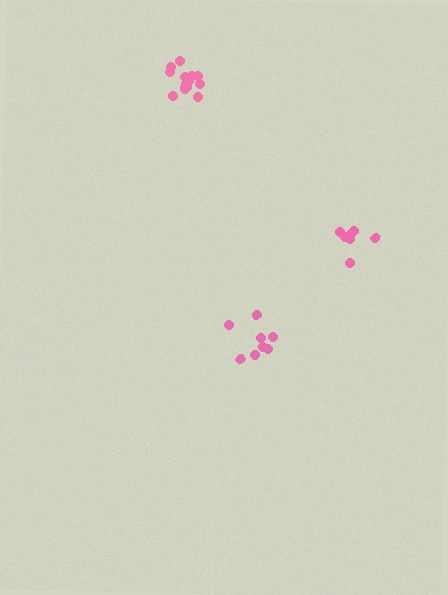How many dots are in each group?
Group 1: 8 dots, Group 2: 8 dots, Group 3: 13 dots (29 total).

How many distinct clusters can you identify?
There are 3 distinct clusters.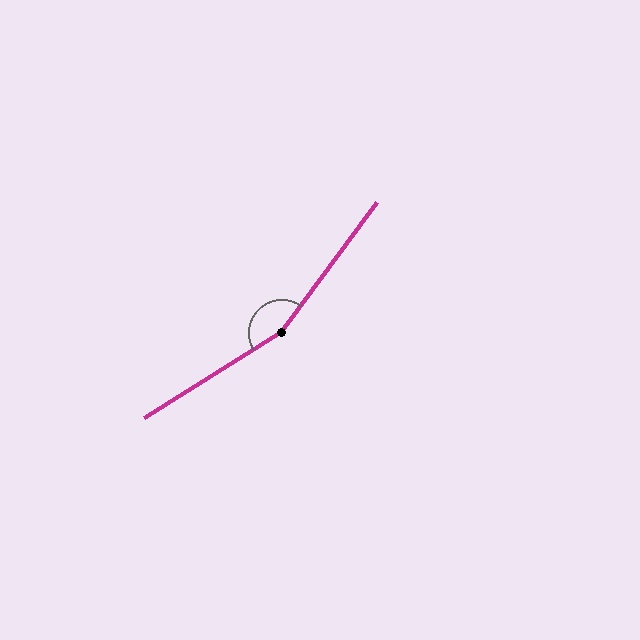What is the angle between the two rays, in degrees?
Approximately 158 degrees.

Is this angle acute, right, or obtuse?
It is obtuse.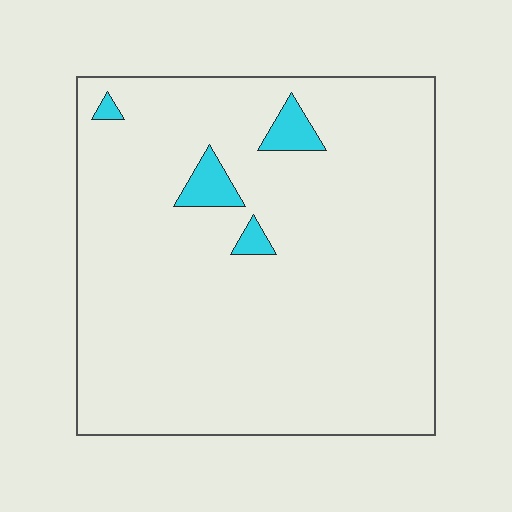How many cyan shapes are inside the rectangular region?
4.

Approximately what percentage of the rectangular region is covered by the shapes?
Approximately 5%.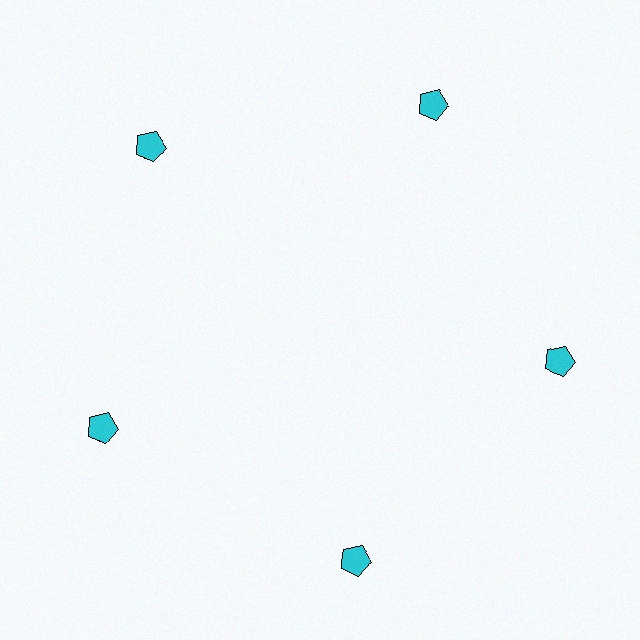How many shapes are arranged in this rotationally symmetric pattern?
There are 5 shapes, arranged in 5 groups of 1.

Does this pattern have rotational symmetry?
Yes, this pattern has 5-fold rotational symmetry. It looks the same after rotating 72 degrees around the center.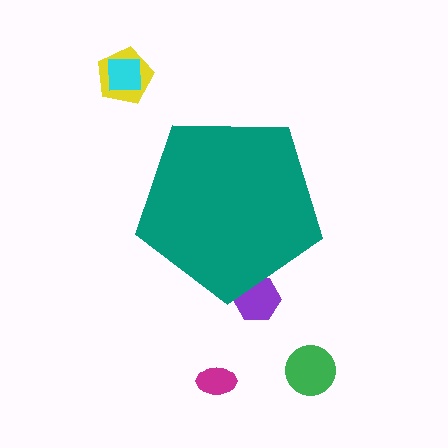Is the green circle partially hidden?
No, the green circle is fully visible.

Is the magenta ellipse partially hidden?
No, the magenta ellipse is fully visible.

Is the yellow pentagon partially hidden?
No, the yellow pentagon is fully visible.